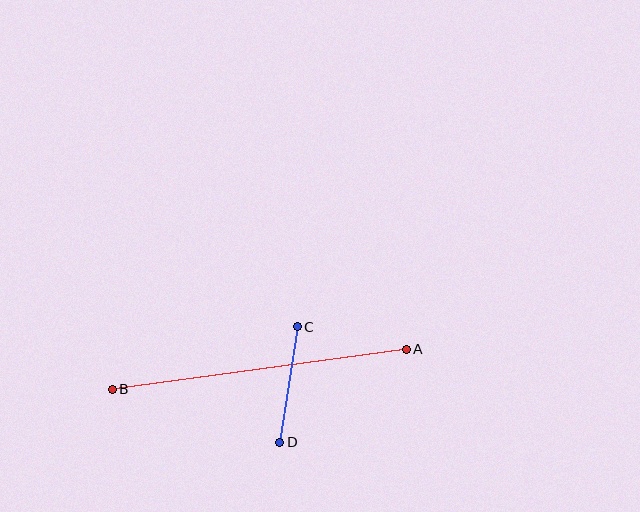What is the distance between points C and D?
The distance is approximately 117 pixels.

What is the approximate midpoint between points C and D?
The midpoint is at approximately (288, 385) pixels.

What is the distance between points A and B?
The distance is approximately 297 pixels.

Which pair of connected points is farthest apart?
Points A and B are farthest apart.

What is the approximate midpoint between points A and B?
The midpoint is at approximately (259, 369) pixels.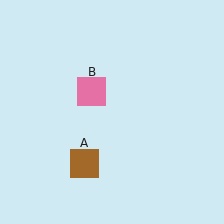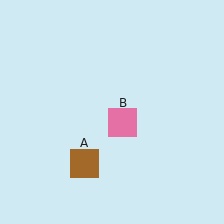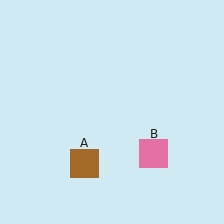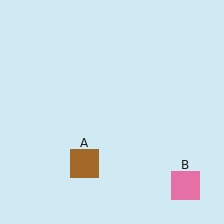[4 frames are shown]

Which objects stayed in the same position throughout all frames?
Brown square (object A) remained stationary.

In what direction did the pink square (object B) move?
The pink square (object B) moved down and to the right.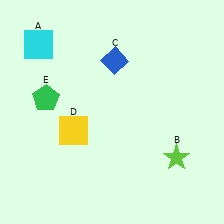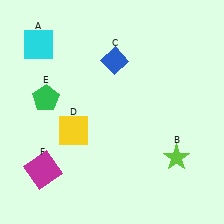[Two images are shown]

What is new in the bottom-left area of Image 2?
A magenta square (F) was added in the bottom-left area of Image 2.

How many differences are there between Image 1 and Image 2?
There is 1 difference between the two images.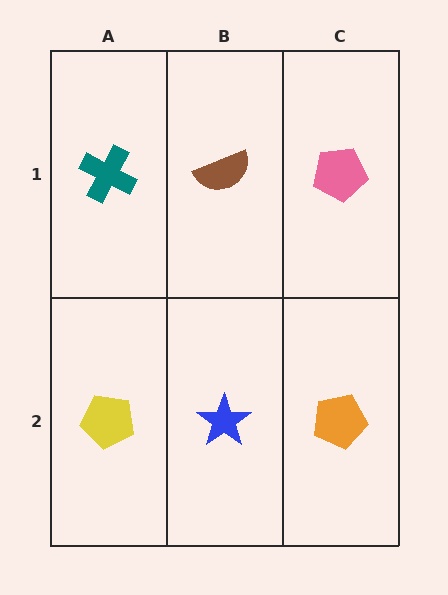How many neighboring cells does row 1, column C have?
2.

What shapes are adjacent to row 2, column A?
A teal cross (row 1, column A), a blue star (row 2, column B).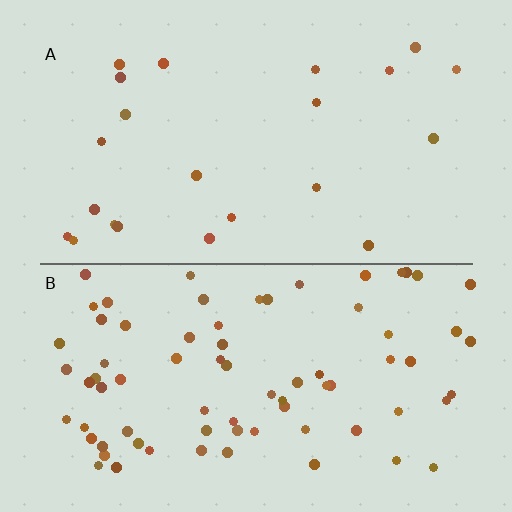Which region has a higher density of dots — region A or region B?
B (the bottom).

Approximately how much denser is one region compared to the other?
Approximately 3.4× — region B over region A.